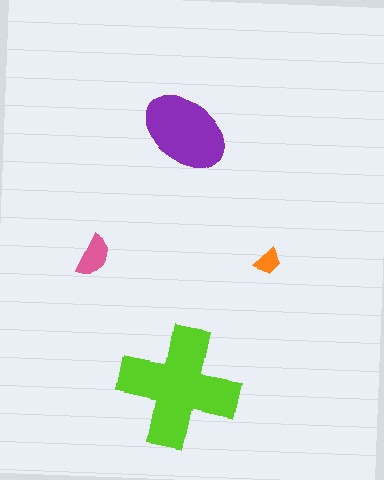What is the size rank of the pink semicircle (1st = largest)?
3rd.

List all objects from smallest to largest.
The orange trapezoid, the pink semicircle, the purple ellipse, the lime cross.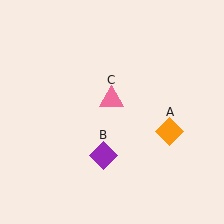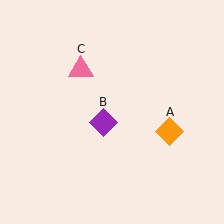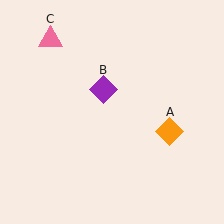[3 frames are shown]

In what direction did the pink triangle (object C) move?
The pink triangle (object C) moved up and to the left.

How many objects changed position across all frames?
2 objects changed position: purple diamond (object B), pink triangle (object C).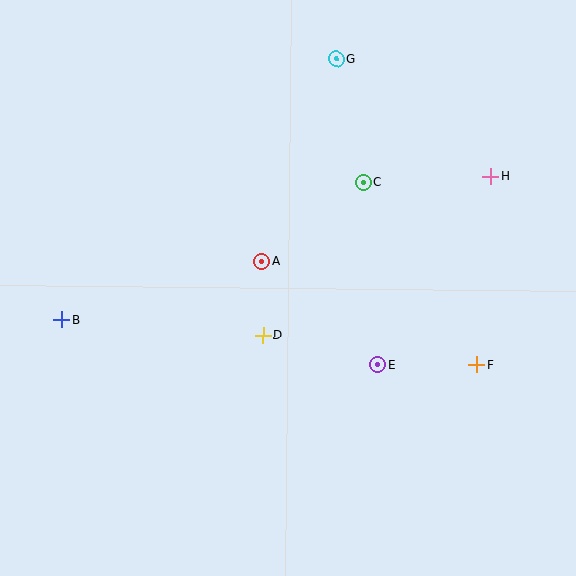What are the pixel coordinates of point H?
Point H is at (491, 176).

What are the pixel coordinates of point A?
Point A is at (262, 261).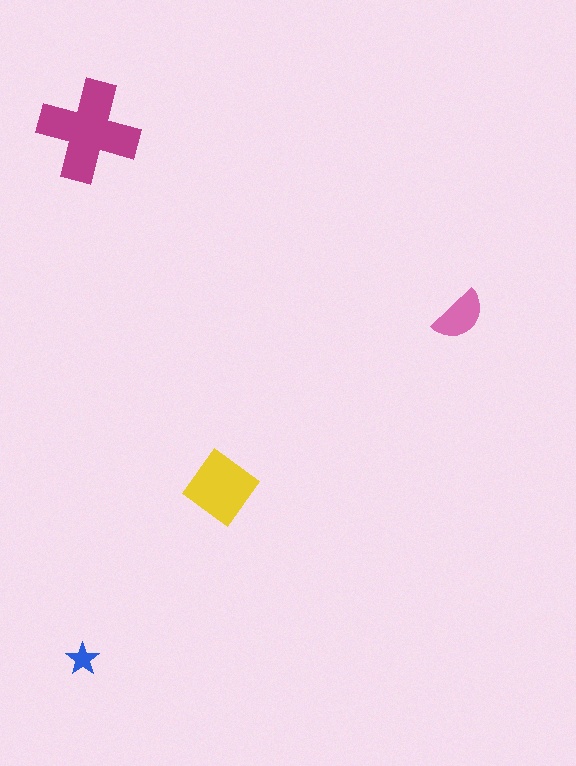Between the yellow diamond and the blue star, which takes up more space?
The yellow diamond.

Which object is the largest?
The magenta cross.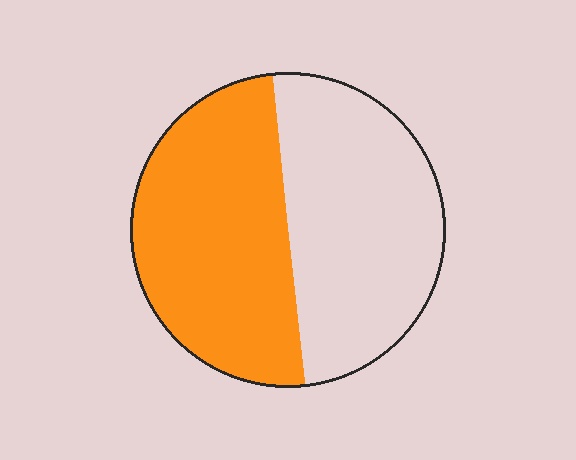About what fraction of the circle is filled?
About one half (1/2).